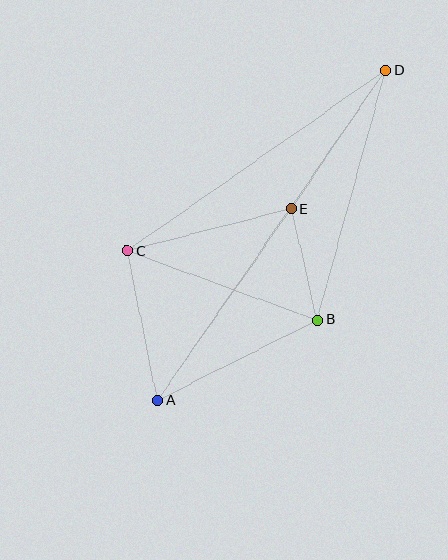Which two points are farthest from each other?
Points A and D are farthest from each other.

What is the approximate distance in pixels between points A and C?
The distance between A and C is approximately 152 pixels.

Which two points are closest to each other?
Points B and E are closest to each other.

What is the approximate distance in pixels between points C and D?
The distance between C and D is approximately 316 pixels.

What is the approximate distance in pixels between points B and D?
The distance between B and D is approximately 259 pixels.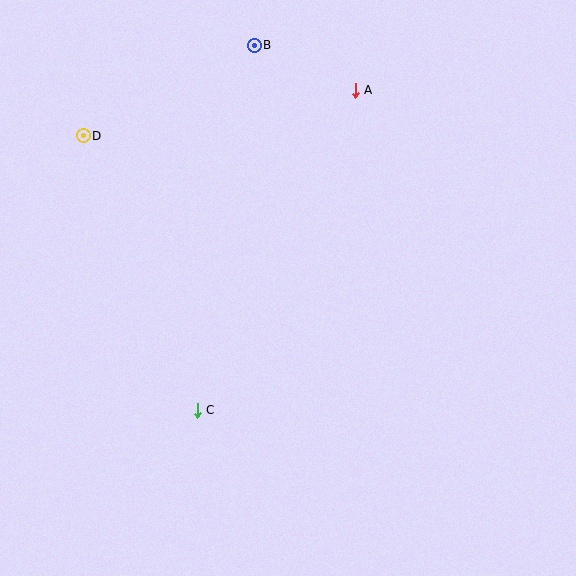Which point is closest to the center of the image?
Point C at (197, 410) is closest to the center.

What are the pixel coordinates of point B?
Point B is at (254, 45).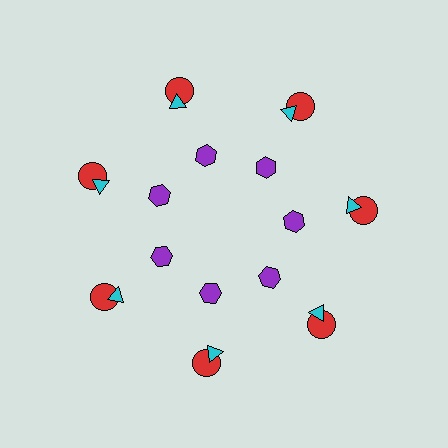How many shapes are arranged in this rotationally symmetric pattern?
There are 21 shapes, arranged in 7 groups of 3.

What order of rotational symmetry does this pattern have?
This pattern has 7-fold rotational symmetry.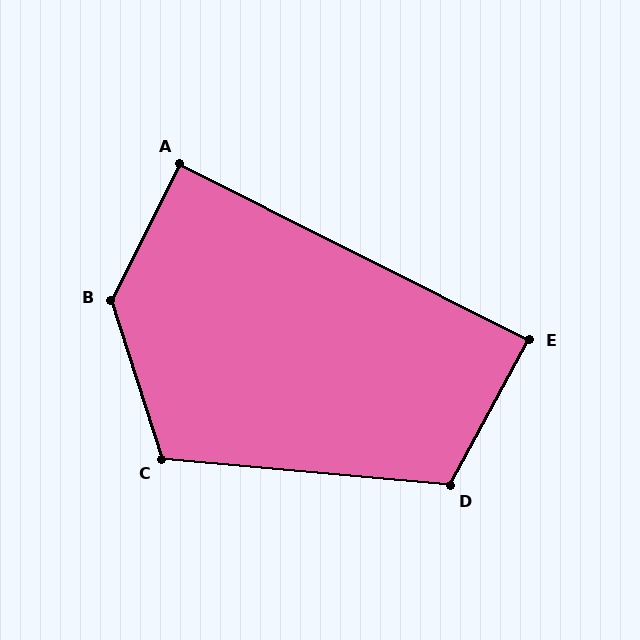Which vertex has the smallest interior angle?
E, at approximately 88 degrees.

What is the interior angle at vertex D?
Approximately 113 degrees (obtuse).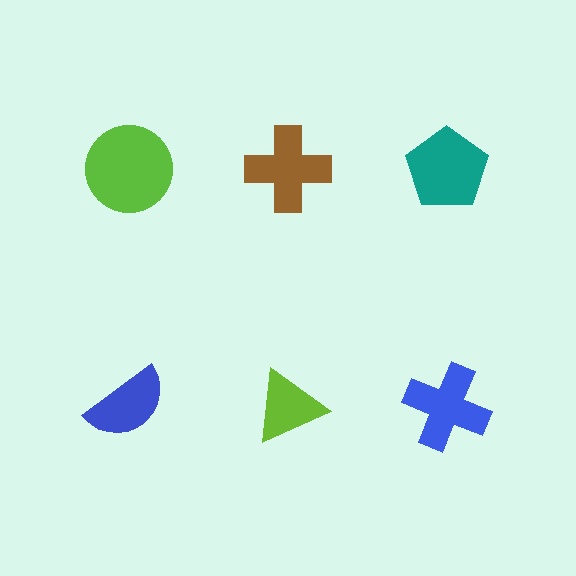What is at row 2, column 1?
A blue semicircle.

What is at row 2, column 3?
A blue cross.